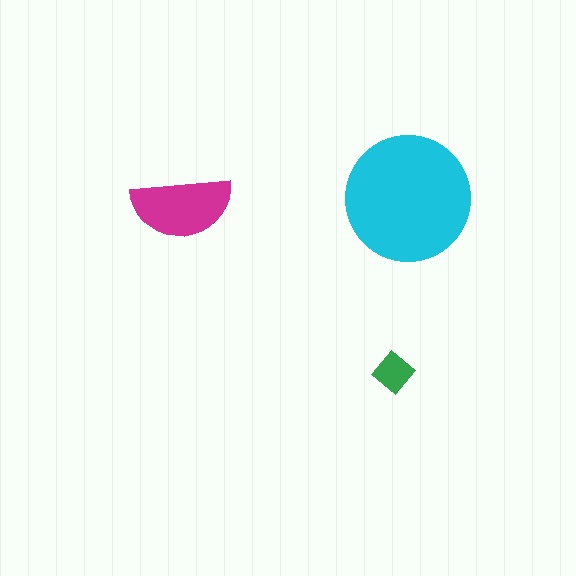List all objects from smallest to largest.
The green diamond, the magenta semicircle, the cyan circle.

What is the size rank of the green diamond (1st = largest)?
3rd.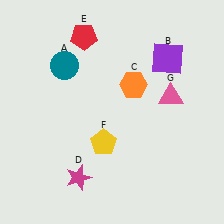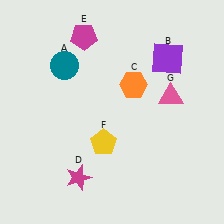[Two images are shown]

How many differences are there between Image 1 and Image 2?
There is 1 difference between the two images.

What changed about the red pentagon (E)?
In Image 1, E is red. In Image 2, it changed to magenta.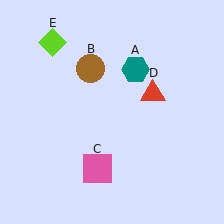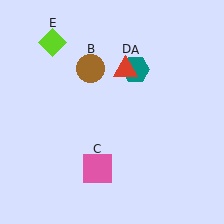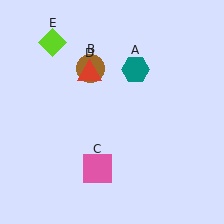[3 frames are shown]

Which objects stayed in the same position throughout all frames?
Teal hexagon (object A) and brown circle (object B) and pink square (object C) and lime diamond (object E) remained stationary.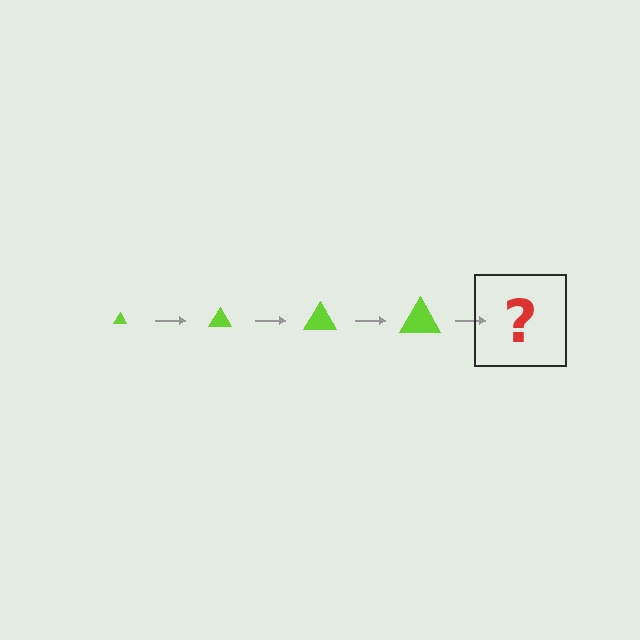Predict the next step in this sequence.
The next step is a lime triangle, larger than the previous one.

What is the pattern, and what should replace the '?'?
The pattern is that the triangle gets progressively larger each step. The '?' should be a lime triangle, larger than the previous one.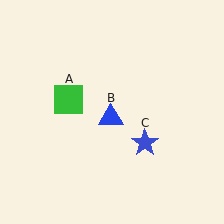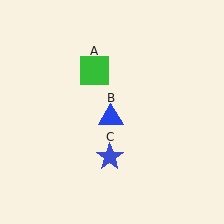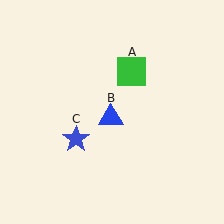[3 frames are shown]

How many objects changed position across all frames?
2 objects changed position: green square (object A), blue star (object C).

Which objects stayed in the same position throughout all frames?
Blue triangle (object B) remained stationary.